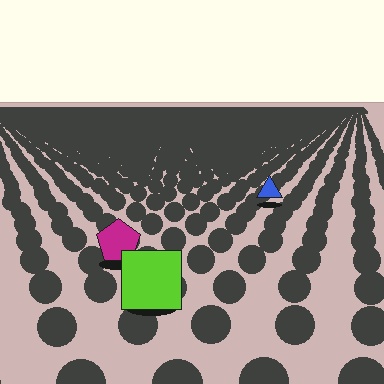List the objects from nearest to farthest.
From nearest to farthest: the lime square, the magenta pentagon, the blue triangle.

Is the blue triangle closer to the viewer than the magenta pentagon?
No. The magenta pentagon is closer — you can tell from the texture gradient: the ground texture is coarser near it.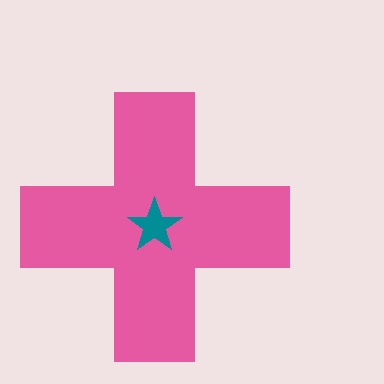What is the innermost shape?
The teal star.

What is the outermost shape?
The pink cross.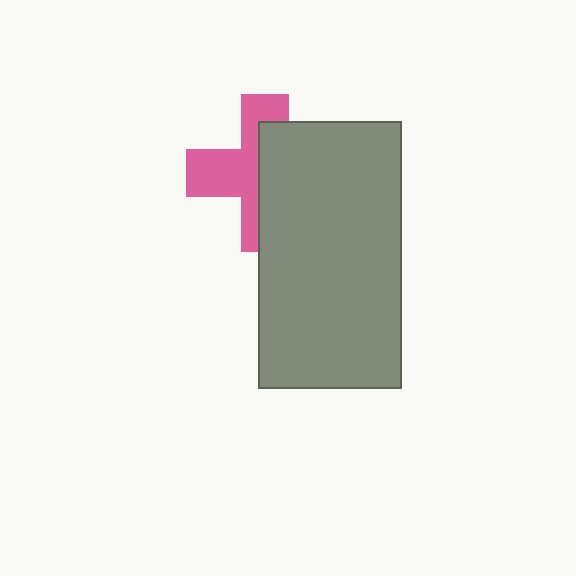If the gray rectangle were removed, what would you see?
You would see the complete pink cross.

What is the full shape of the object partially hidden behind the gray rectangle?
The partially hidden object is a pink cross.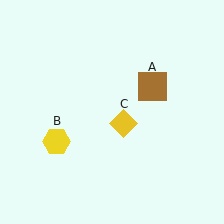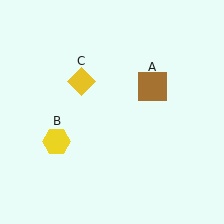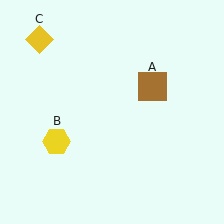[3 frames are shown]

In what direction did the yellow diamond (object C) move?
The yellow diamond (object C) moved up and to the left.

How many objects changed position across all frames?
1 object changed position: yellow diamond (object C).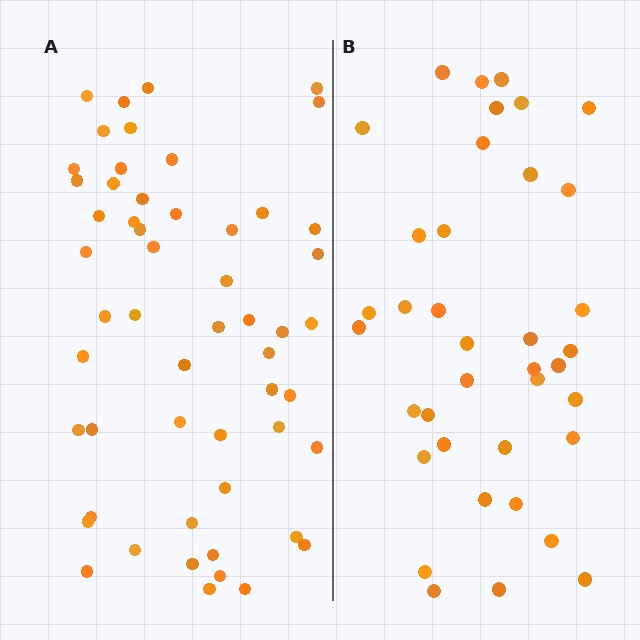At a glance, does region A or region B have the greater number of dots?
Region A (the left region) has more dots.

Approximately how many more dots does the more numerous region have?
Region A has approximately 15 more dots than region B.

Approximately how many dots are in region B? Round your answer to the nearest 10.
About 40 dots. (The exact count is 38, which rounds to 40.)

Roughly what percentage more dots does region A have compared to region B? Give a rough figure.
About 40% more.